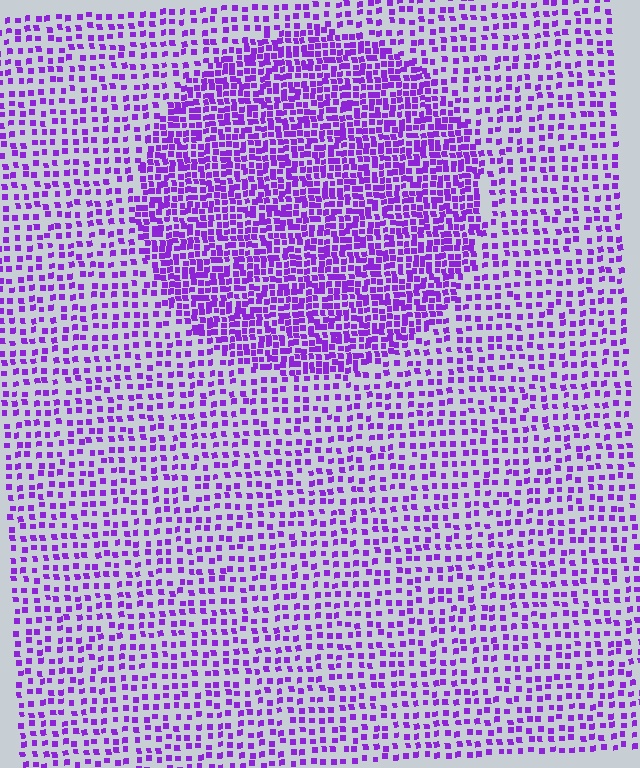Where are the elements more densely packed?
The elements are more densely packed inside the circle boundary.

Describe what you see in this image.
The image contains small purple elements arranged at two different densities. A circle-shaped region is visible where the elements are more densely packed than the surrounding area.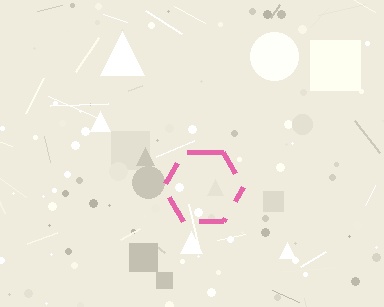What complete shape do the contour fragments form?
The contour fragments form a hexagon.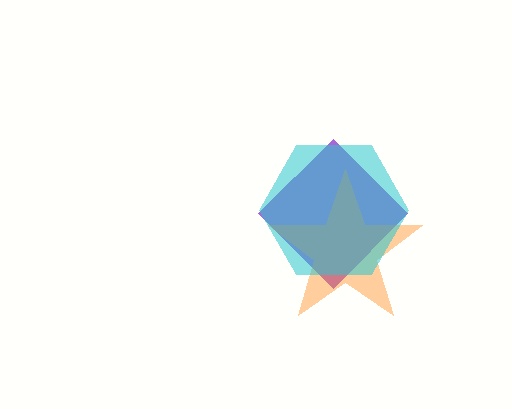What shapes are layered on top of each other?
The layered shapes are: a purple diamond, an orange star, a cyan hexagon.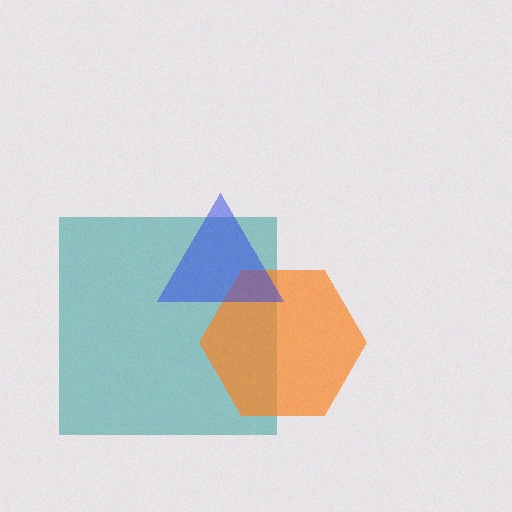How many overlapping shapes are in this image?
There are 3 overlapping shapes in the image.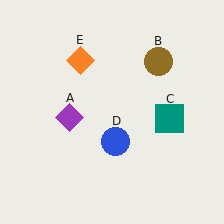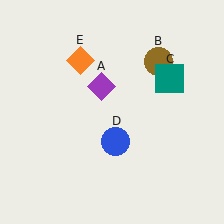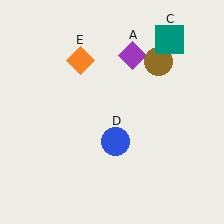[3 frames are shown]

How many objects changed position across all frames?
2 objects changed position: purple diamond (object A), teal square (object C).